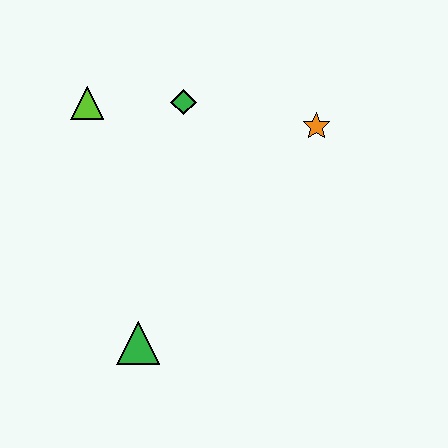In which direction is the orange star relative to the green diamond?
The orange star is to the right of the green diamond.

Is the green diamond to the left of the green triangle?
No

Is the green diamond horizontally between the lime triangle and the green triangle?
No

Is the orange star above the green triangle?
Yes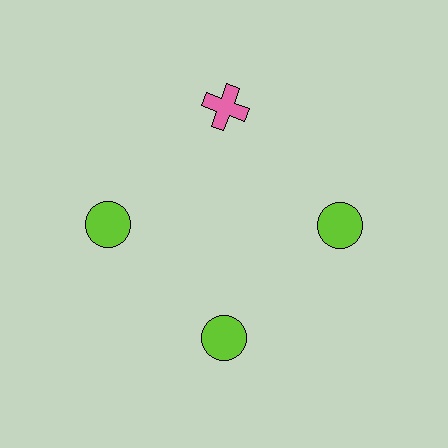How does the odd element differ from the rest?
It differs in both color (pink instead of lime) and shape (cross instead of circle).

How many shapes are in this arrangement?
There are 4 shapes arranged in a ring pattern.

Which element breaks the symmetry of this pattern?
The pink cross at roughly the 12 o'clock position breaks the symmetry. All other shapes are lime circles.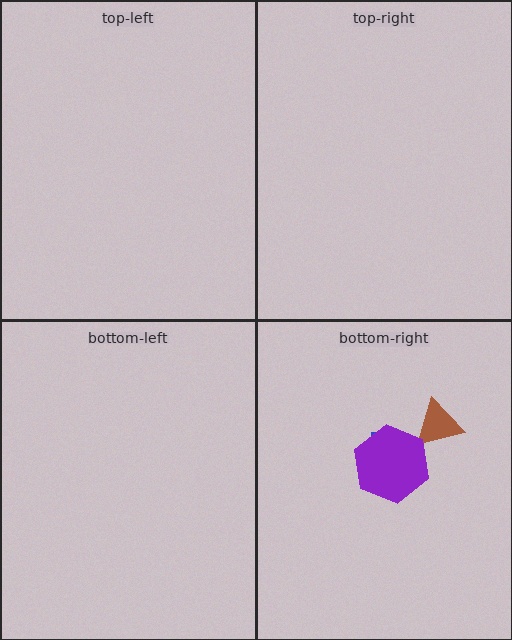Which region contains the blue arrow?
The bottom-right region.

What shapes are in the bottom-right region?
The brown triangle, the blue arrow, the purple hexagon.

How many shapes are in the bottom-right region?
3.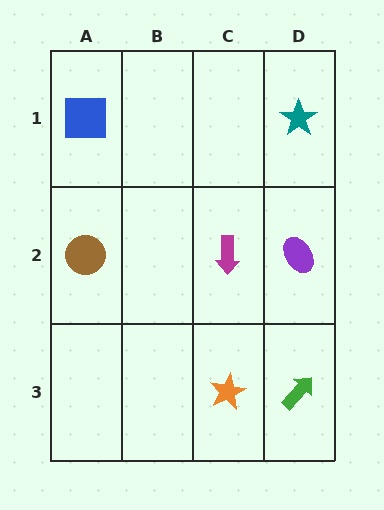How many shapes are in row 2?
3 shapes.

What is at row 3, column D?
A green arrow.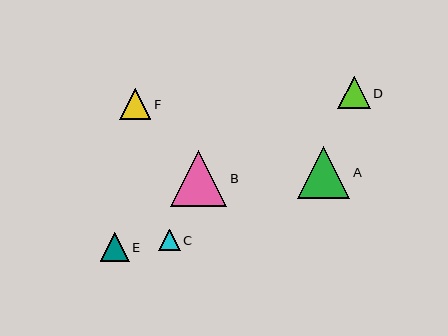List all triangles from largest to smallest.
From largest to smallest: B, A, D, F, E, C.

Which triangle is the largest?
Triangle B is the largest with a size of approximately 56 pixels.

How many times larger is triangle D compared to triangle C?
Triangle D is approximately 1.5 times the size of triangle C.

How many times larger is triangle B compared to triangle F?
Triangle B is approximately 1.8 times the size of triangle F.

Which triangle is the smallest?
Triangle C is the smallest with a size of approximately 21 pixels.